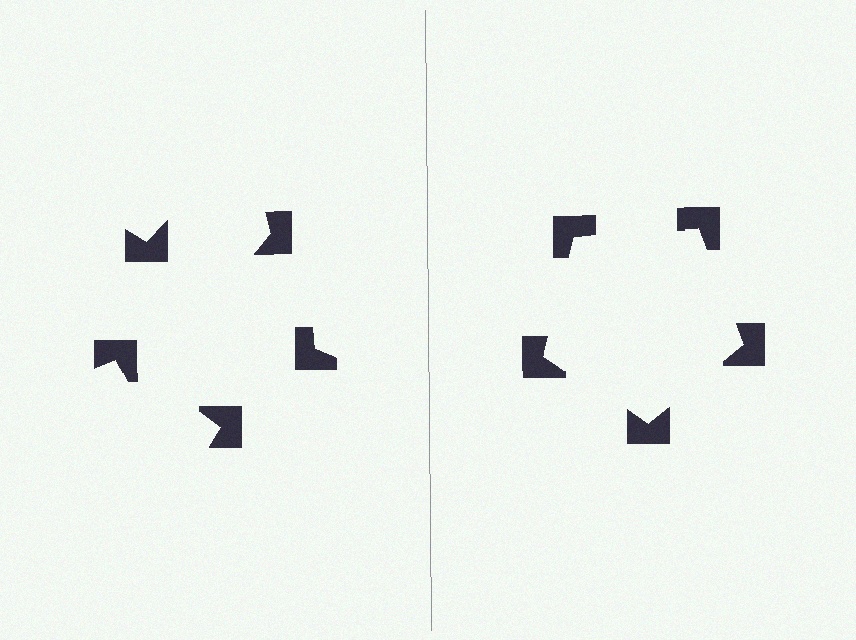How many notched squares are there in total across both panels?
10 — 5 on each side.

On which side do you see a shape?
An illusory pentagon appears on the right side. On the left side the wedge cuts are rotated, so no coherent shape forms.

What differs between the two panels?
The notched squares are positioned identically on both sides; only the wedge orientations differ. On the right they align to a pentagon; on the left they are misaligned.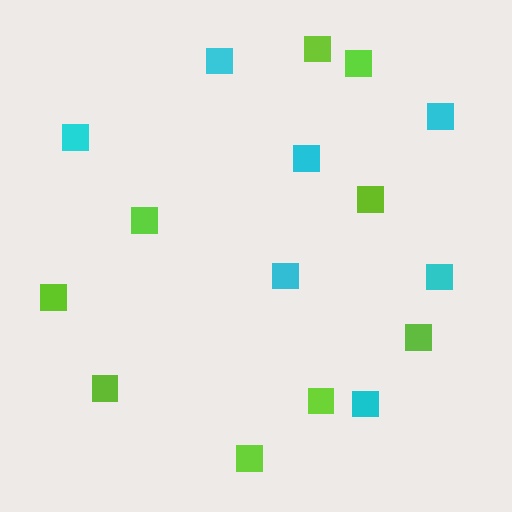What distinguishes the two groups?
There are 2 groups: one group of cyan squares (7) and one group of lime squares (9).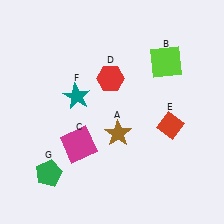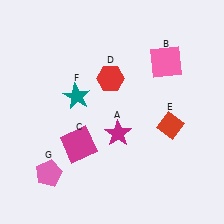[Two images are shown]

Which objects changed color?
A changed from brown to magenta. B changed from lime to pink. G changed from green to pink.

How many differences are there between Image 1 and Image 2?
There are 3 differences between the two images.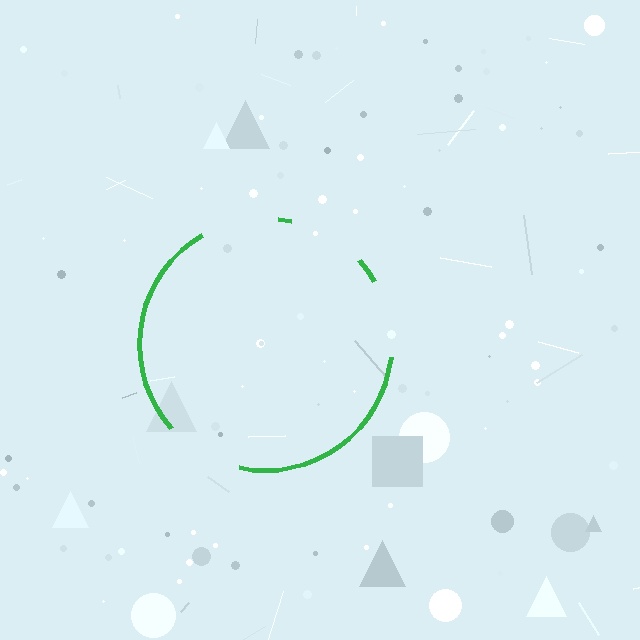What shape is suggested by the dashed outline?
The dashed outline suggests a circle.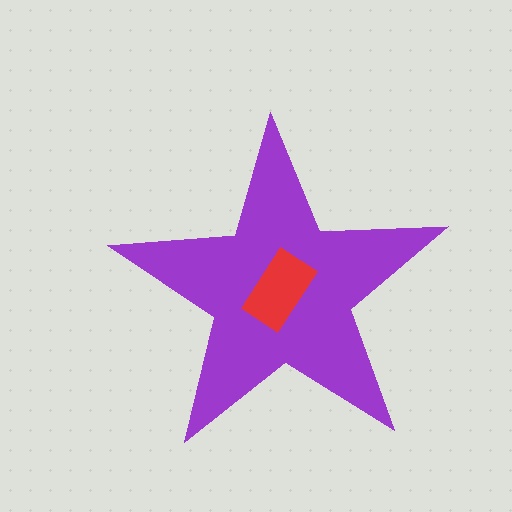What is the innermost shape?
The red rectangle.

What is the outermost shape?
The purple star.